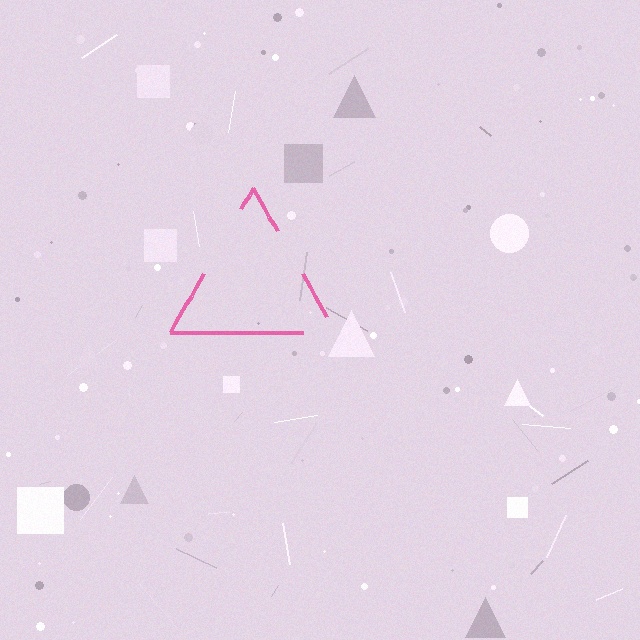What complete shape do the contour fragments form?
The contour fragments form a triangle.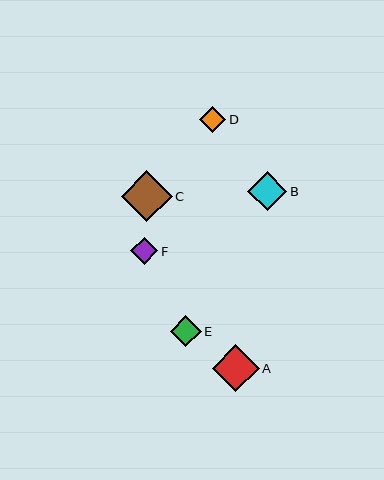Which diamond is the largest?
Diamond C is the largest with a size of approximately 51 pixels.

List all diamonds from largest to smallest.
From largest to smallest: C, A, B, E, F, D.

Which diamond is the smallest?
Diamond D is the smallest with a size of approximately 26 pixels.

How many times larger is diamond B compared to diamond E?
Diamond B is approximately 1.3 times the size of diamond E.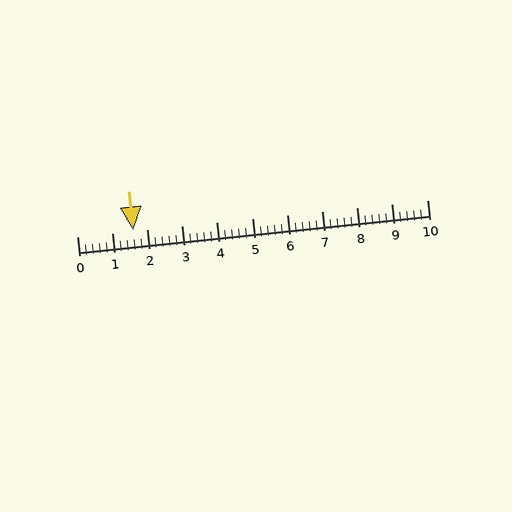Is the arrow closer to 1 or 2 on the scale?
The arrow is closer to 2.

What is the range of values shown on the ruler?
The ruler shows values from 0 to 10.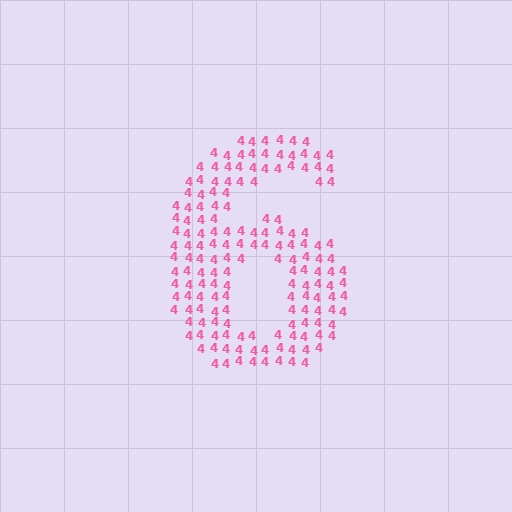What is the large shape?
The large shape is the digit 6.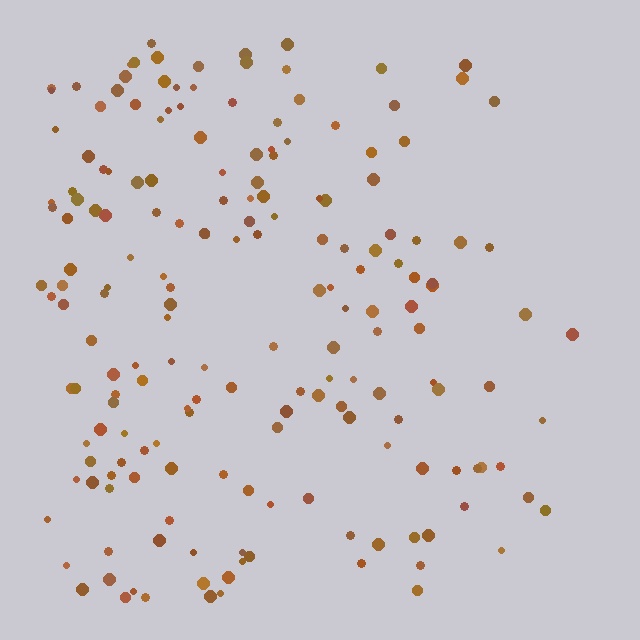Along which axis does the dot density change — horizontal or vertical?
Horizontal.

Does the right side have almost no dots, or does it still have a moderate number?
Still a moderate number, just noticeably fewer than the left.